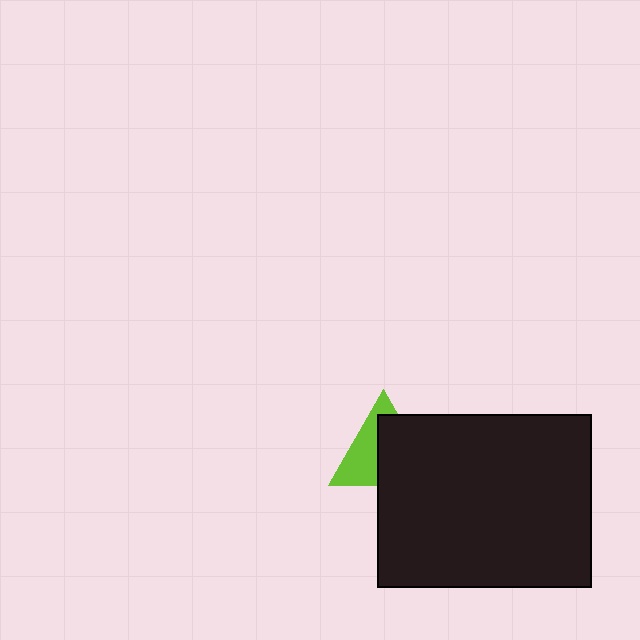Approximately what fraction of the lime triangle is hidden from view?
Roughly 55% of the lime triangle is hidden behind the black rectangle.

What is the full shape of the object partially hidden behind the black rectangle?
The partially hidden object is a lime triangle.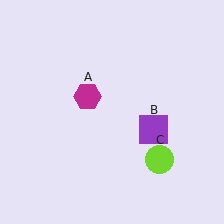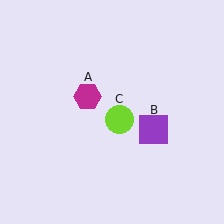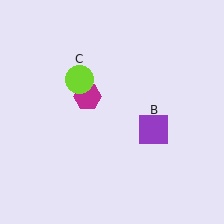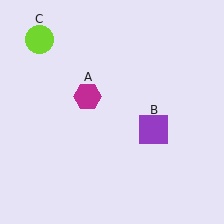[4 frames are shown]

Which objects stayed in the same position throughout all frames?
Magenta hexagon (object A) and purple square (object B) remained stationary.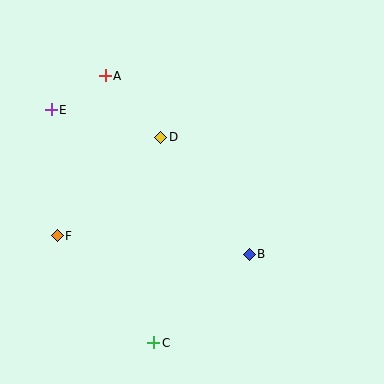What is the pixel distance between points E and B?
The distance between E and B is 245 pixels.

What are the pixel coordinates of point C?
Point C is at (154, 343).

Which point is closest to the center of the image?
Point D at (161, 137) is closest to the center.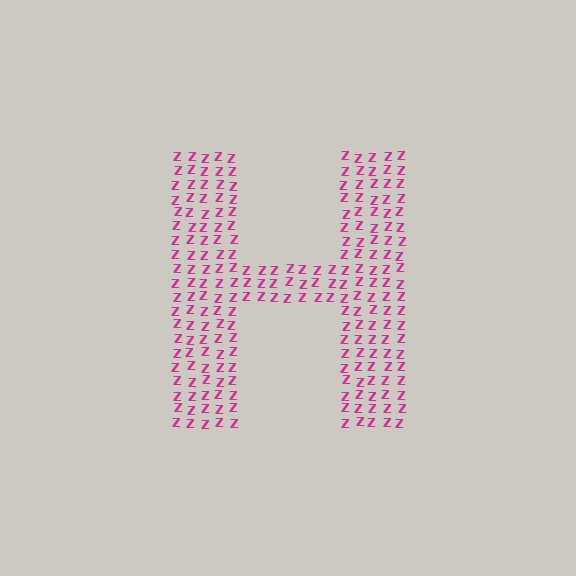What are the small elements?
The small elements are letter Z's.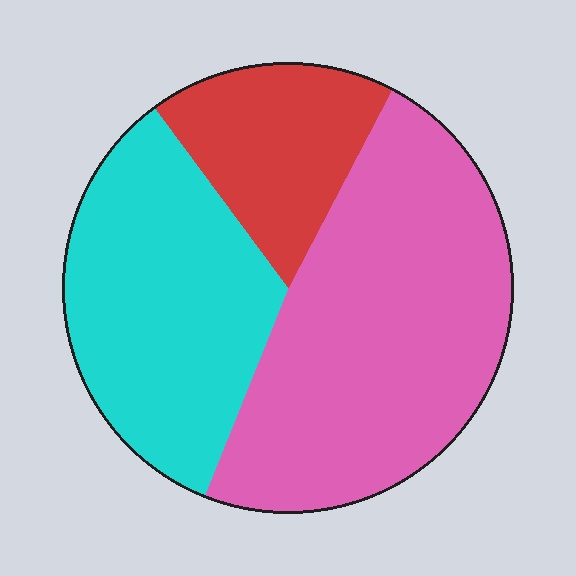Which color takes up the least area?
Red, at roughly 20%.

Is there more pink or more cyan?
Pink.